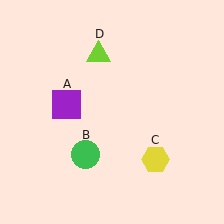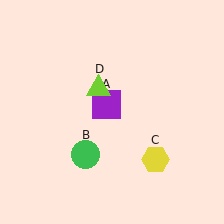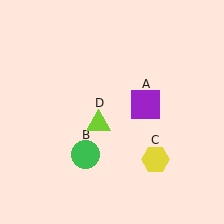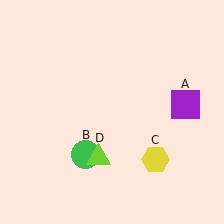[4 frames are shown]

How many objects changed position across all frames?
2 objects changed position: purple square (object A), lime triangle (object D).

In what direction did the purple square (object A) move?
The purple square (object A) moved right.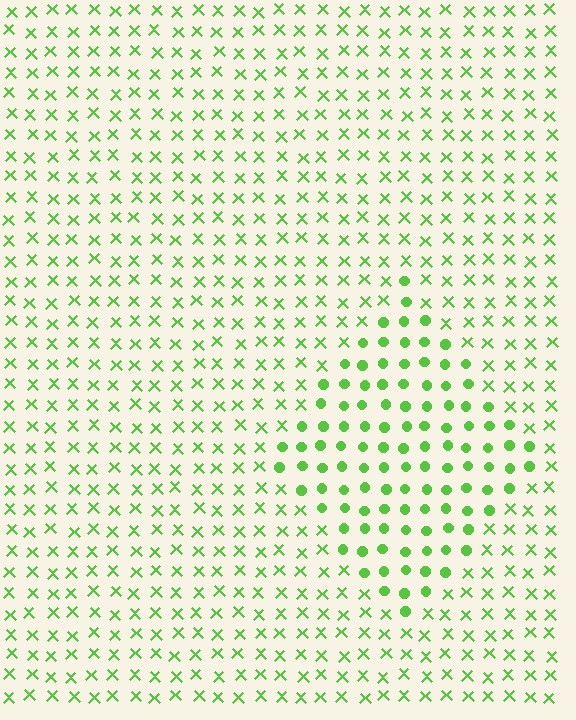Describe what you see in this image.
The image is filled with small lime elements arranged in a uniform grid. A diamond-shaped region contains circles, while the surrounding area contains X marks. The boundary is defined purely by the change in element shape.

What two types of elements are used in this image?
The image uses circles inside the diamond region and X marks outside it.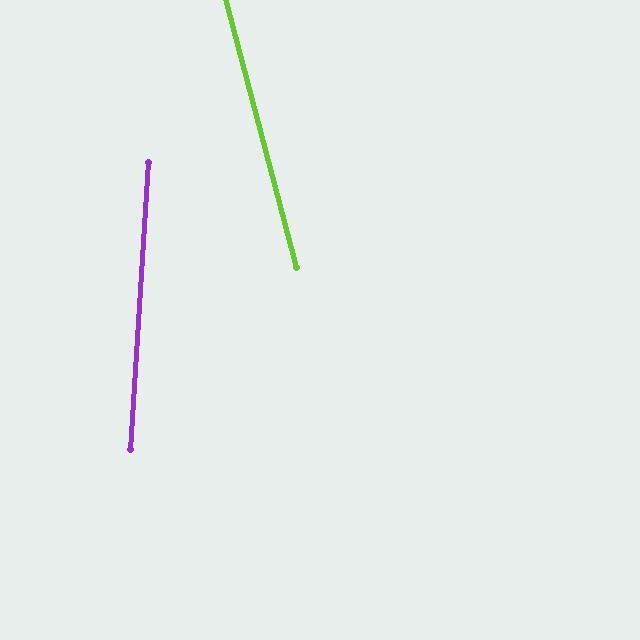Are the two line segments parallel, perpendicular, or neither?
Neither parallel nor perpendicular — they differ by about 18°.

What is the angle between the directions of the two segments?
Approximately 18 degrees.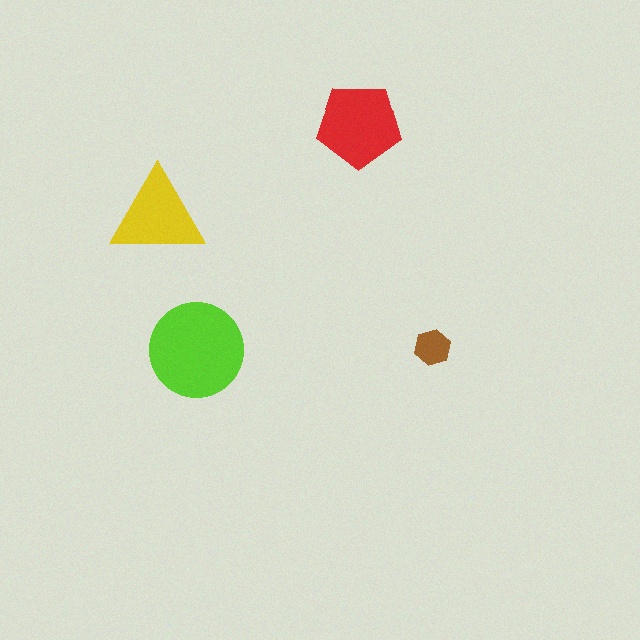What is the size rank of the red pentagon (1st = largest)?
2nd.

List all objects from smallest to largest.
The brown hexagon, the yellow triangle, the red pentagon, the lime circle.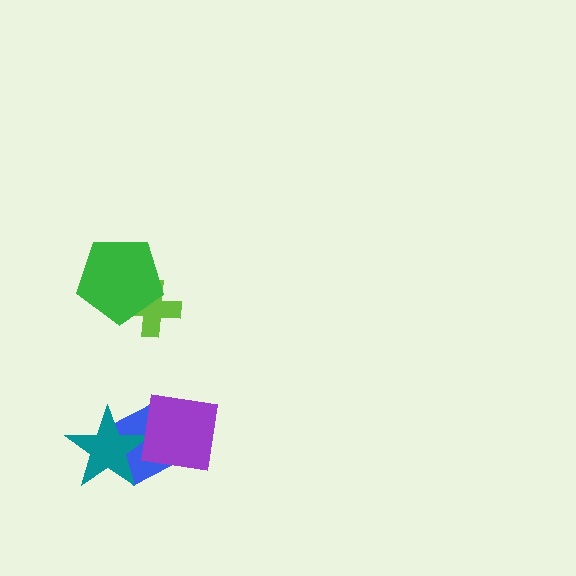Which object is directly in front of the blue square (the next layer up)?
The teal star is directly in front of the blue square.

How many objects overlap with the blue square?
2 objects overlap with the blue square.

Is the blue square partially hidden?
Yes, it is partially covered by another shape.